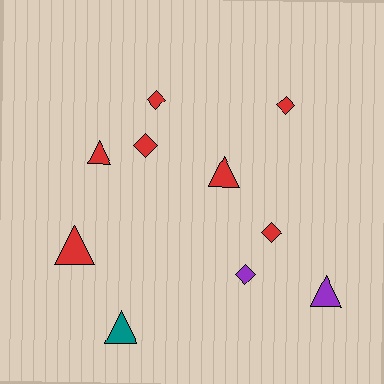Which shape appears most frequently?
Triangle, with 5 objects.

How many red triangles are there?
There are 3 red triangles.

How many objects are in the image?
There are 10 objects.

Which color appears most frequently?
Red, with 7 objects.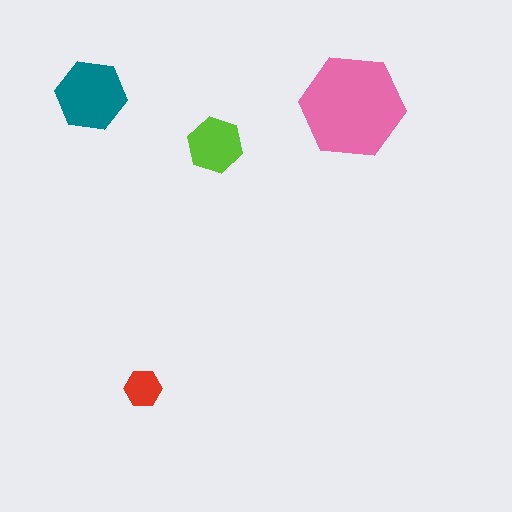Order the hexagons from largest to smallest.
the pink one, the teal one, the lime one, the red one.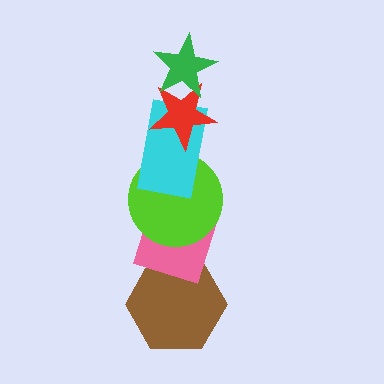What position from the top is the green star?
The green star is 1st from the top.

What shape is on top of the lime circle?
The cyan rectangle is on top of the lime circle.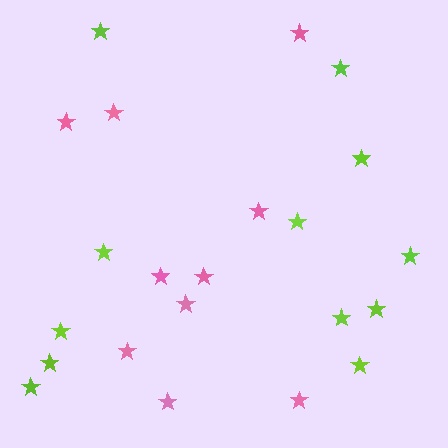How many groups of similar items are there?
There are 2 groups: one group of pink stars (10) and one group of lime stars (12).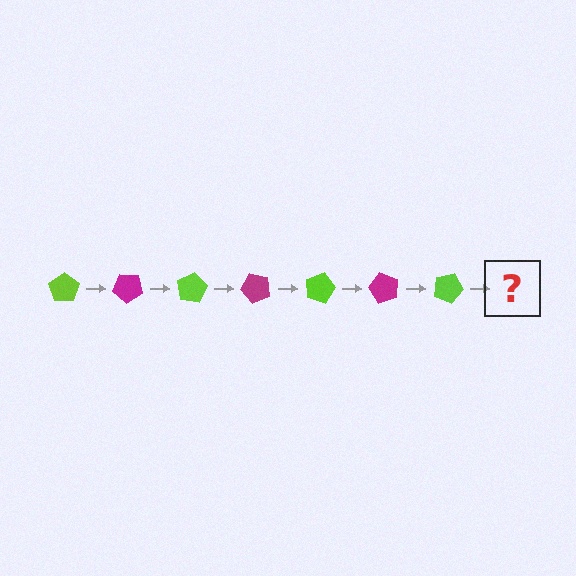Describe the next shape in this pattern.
It should be a magenta pentagon, rotated 280 degrees from the start.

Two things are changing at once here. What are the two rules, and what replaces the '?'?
The two rules are that it rotates 40 degrees each step and the color cycles through lime and magenta. The '?' should be a magenta pentagon, rotated 280 degrees from the start.